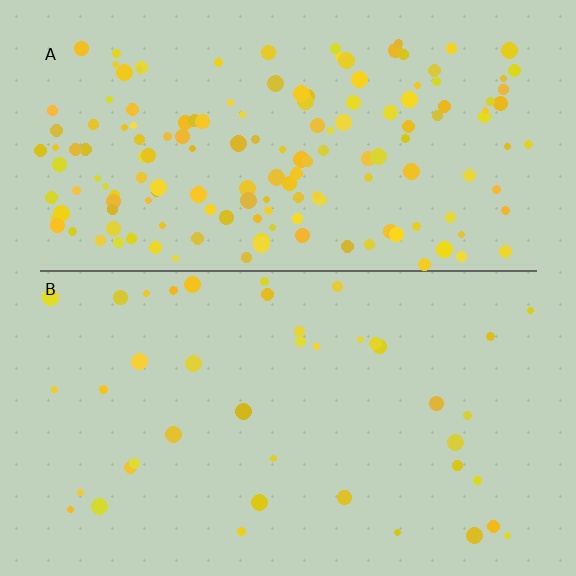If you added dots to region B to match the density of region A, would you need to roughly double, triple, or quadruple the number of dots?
Approximately quadruple.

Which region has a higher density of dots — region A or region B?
A (the top).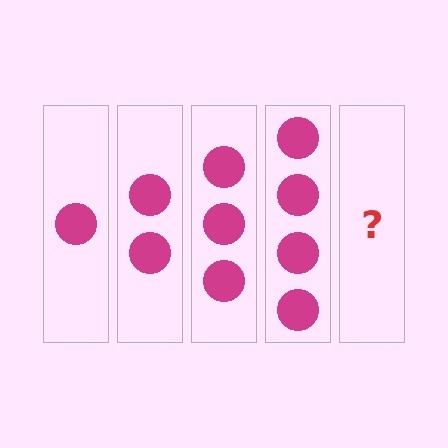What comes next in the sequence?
The next element should be 5 circles.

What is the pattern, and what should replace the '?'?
The pattern is that each step adds one more circle. The '?' should be 5 circles.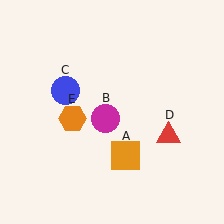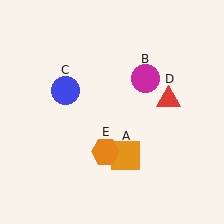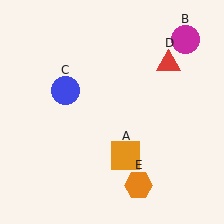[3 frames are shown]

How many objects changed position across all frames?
3 objects changed position: magenta circle (object B), red triangle (object D), orange hexagon (object E).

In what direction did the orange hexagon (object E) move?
The orange hexagon (object E) moved down and to the right.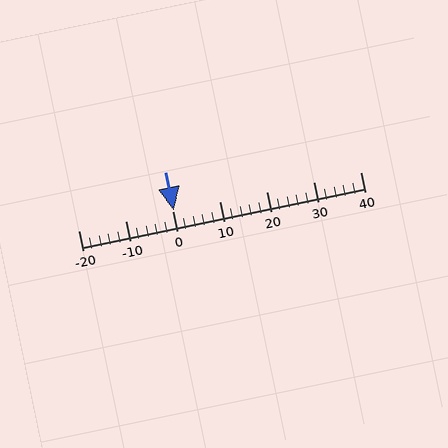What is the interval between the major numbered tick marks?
The major tick marks are spaced 10 units apart.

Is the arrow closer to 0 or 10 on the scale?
The arrow is closer to 0.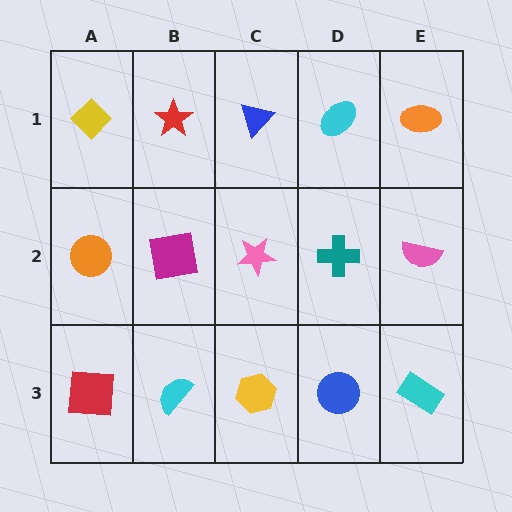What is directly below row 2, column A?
A red square.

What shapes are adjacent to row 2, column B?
A red star (row 1, column B), a cyan semicircle (row 3, column B), an orange circle (row 2, column A), a pink star (row 2, column C).